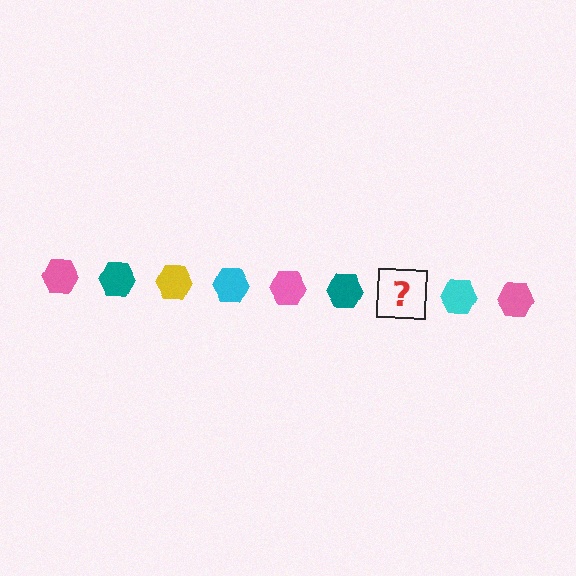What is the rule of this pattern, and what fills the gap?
The rule is that the pattern cycles through pink, teal, yellow, cyan hexagons. The gap should be filled with a yellow hexagon.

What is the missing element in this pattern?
The missing element is a yellow hexagon.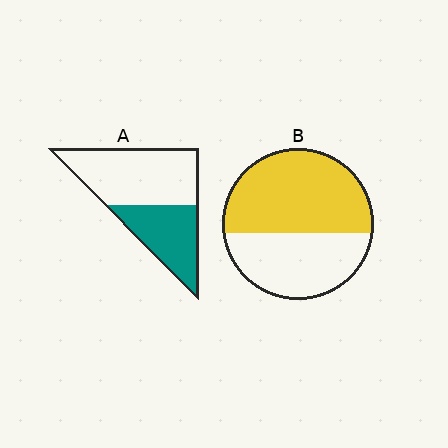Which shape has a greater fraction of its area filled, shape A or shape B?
Shape B.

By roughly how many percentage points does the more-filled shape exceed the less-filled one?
By roughly 20 percentage points (B over A).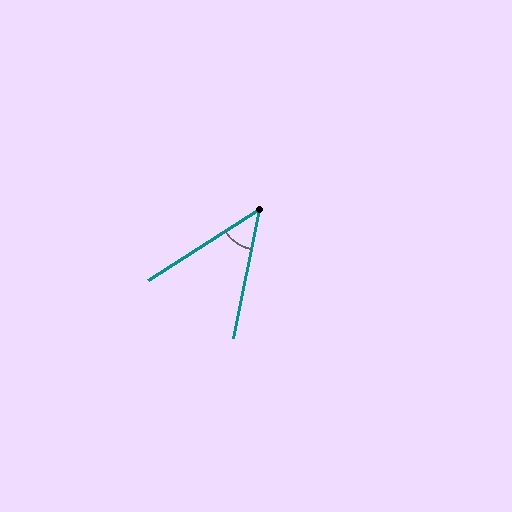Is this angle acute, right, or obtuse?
It is acute.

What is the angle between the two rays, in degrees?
Approximately 46 degrees.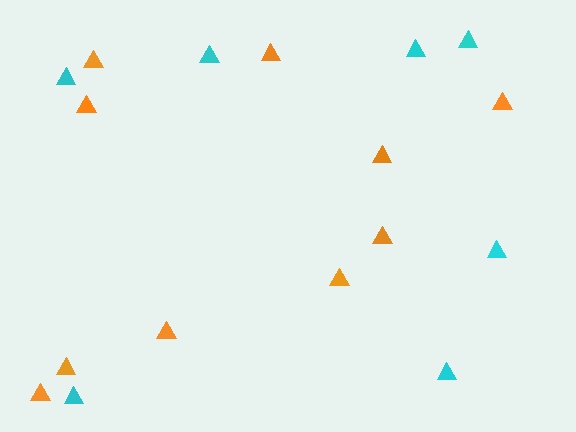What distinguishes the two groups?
There are 2 groups: one group of orange triangles (10) and one group of cyan triangles (7).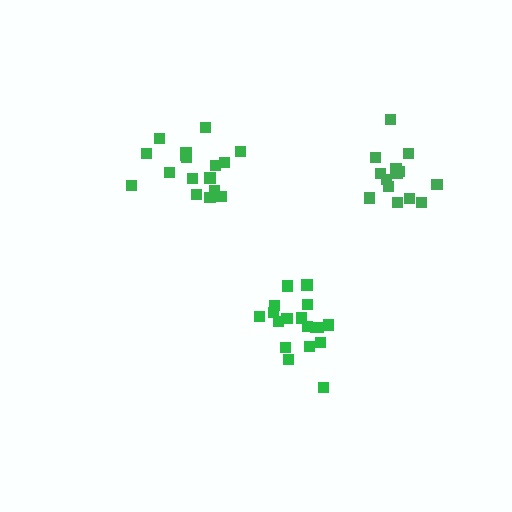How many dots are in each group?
Group 1: 18 dots, Group 2: 14 dots, Group 3: 17 dots (49 total).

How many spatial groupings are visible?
There are 3 spatial groupings.